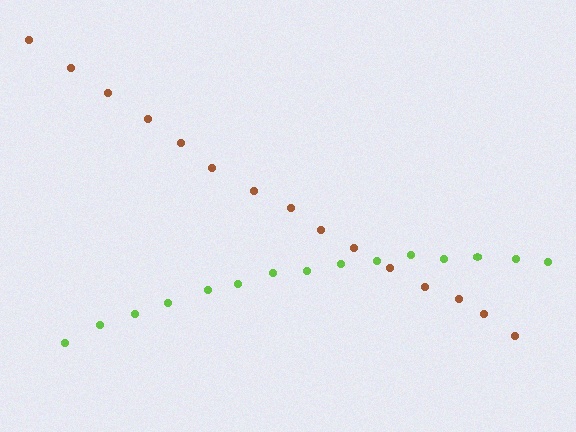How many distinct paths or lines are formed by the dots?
There are 2 distinct paths.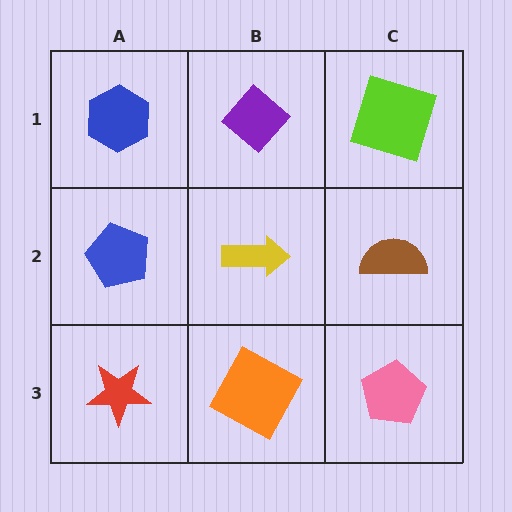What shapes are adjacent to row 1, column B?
A yellow arrow (row 2, column B), a blue hexagon (row 1, column A), a lime square (row 1, column C).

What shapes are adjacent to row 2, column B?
A purple diamond (row 1, column B), an orange square (row 3, column B), a blue pentagon (row 2, column A), a brown semicircle (row 2, column C).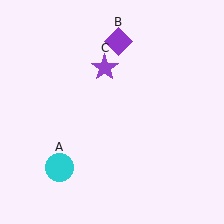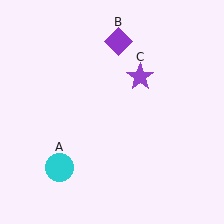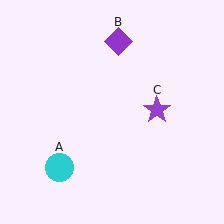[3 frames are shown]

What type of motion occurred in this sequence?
The purple star (object C) rotated clockwise around the center of the scene.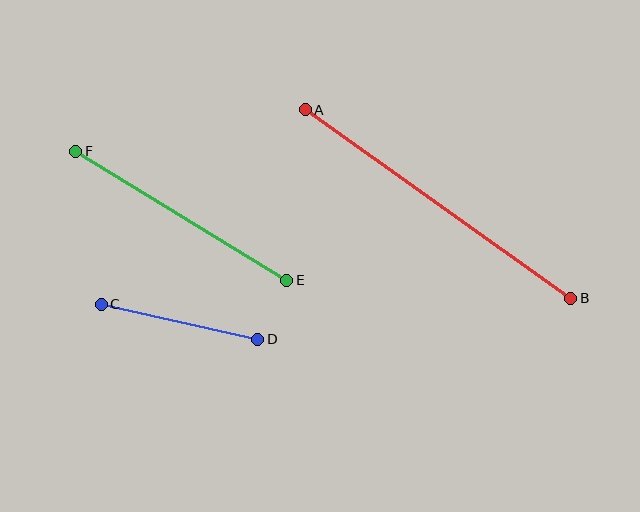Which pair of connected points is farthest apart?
Points A and B are farthest apart.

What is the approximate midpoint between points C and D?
The midpoint is at approximately (180, 322) pixels.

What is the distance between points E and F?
The distance is approximately 247 pixels.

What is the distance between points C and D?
The distance is approximately 160 pixels.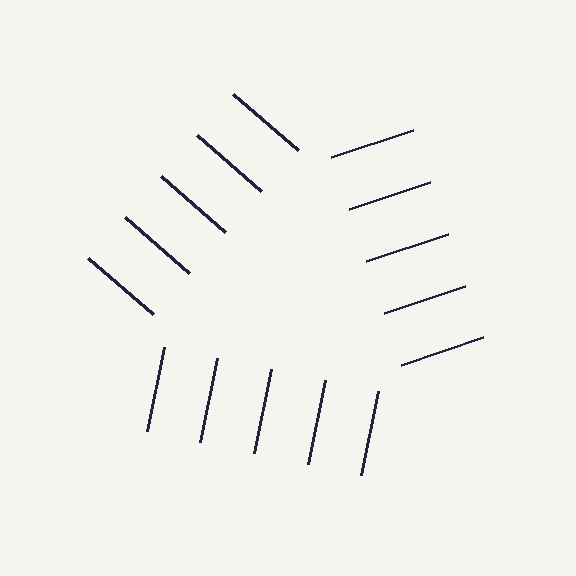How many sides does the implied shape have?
3 sides — the line-ends trace a triangle.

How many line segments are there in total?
15 — 5 along each of the 3 edges.